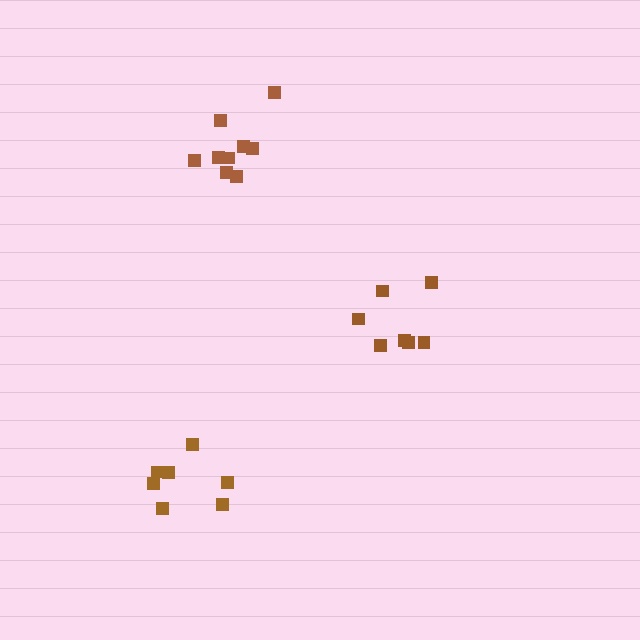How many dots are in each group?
Group 1: 9 dots, Group 2: 7 dots, Group 3: 7 dots (23 total).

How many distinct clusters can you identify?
There are 3 distinct clusters.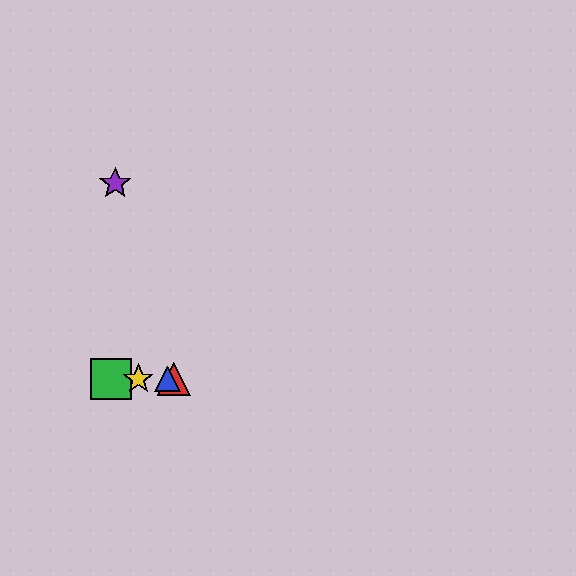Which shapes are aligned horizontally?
The red triangle, the blue triangle, the green square, the yellow star are aligned horizontally.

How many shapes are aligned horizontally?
4 shapes (the red triangle, the blue triangle, the green square, the yellow star) are aligned horizontally.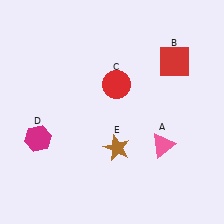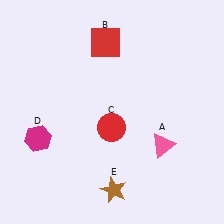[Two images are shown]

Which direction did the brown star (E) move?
The brown star (E) moved down.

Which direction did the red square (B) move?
The red square (B) moved left.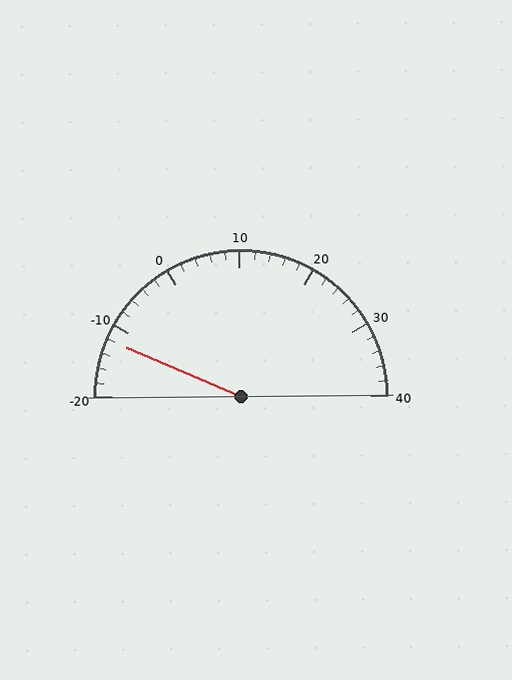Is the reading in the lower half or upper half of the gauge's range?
The reading is in the lower half of the range (-20 to 40).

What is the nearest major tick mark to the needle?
The nearest major tick mark is -10.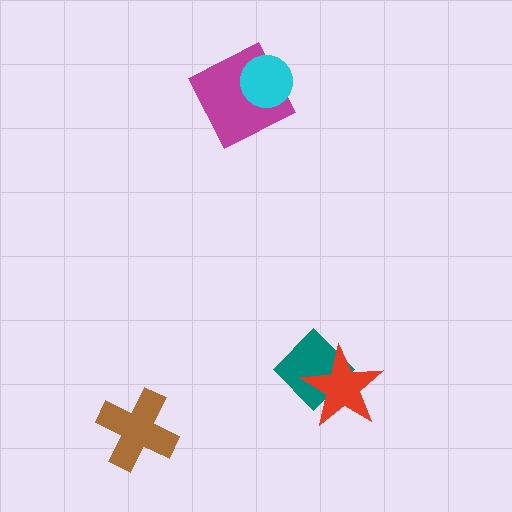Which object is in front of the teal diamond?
The red star is in front of the teal diamond.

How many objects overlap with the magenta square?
1 object overlaps with the magenta square.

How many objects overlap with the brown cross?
0 objects overlap with the brown cross.